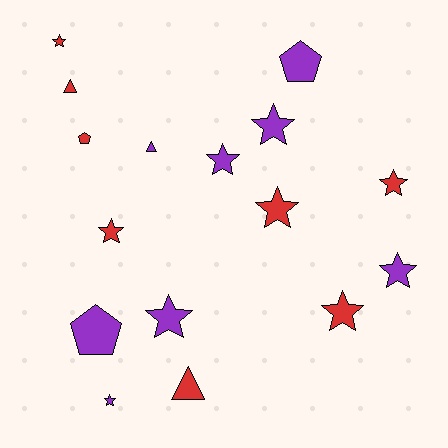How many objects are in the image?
There are 16 objects.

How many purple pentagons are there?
There are 2 purple pentagons.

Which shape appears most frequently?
Star, with 10 objects.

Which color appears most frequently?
Red, with 8 objects.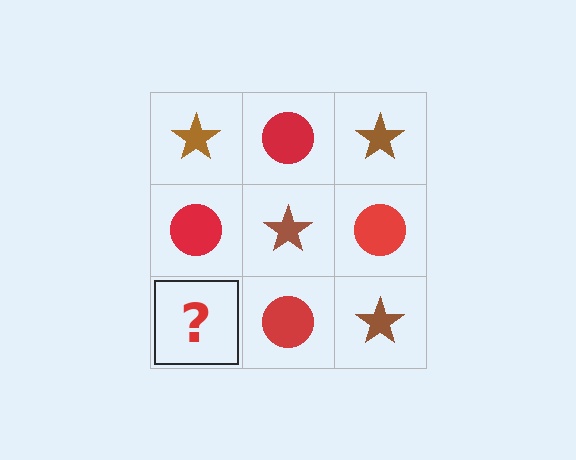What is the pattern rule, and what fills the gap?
The rule is that it alternates brown star and red circle in a checkerboard pattern. The gap should be filled with a brown star.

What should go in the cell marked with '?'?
The missing cell should contain a brown star.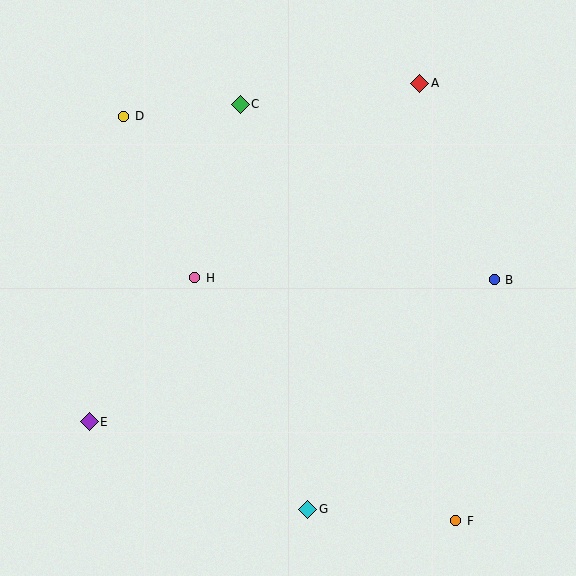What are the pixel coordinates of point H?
Point H is at (195, 278).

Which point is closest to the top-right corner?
Point A is closest to the top-right corner.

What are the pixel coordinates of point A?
Point A is at (420, 83).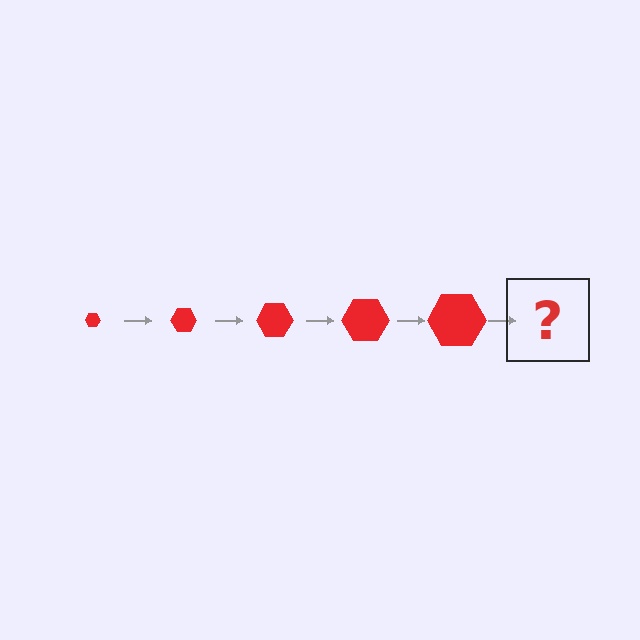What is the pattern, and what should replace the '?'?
The pattern is that the hexagon gets progressively larger each step. The '?' should be a red hexagon, larger than the previous one.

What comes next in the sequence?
The next element should be a red hexagon, larger than the previous one.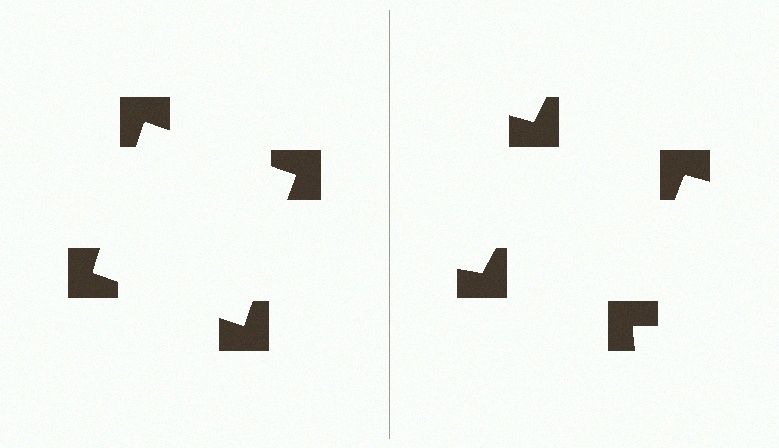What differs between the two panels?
The notched squares are positioned identically on both sides; only the wedge orientations differ. On the left they align to a square; on the right they are misaligned.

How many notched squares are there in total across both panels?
8 — 4 on each side.